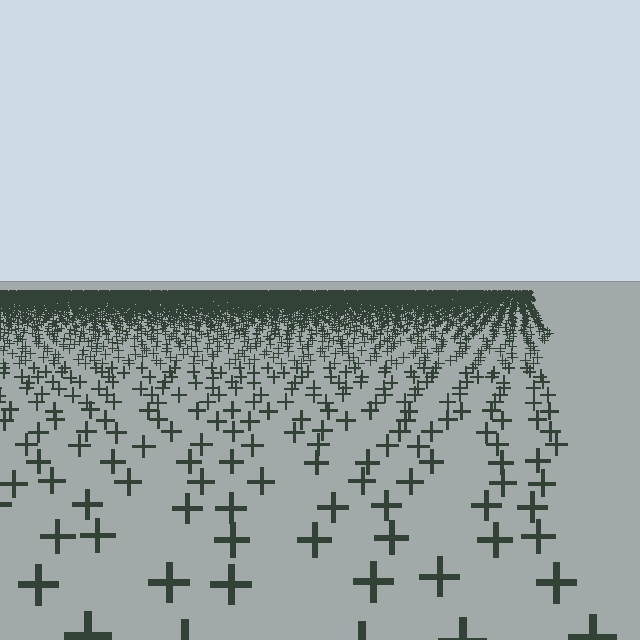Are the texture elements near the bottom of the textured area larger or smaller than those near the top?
Larger. Near the bottom, elements are closer to the viewer and appear at a bigger on-screen size.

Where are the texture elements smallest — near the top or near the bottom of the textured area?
Near the top.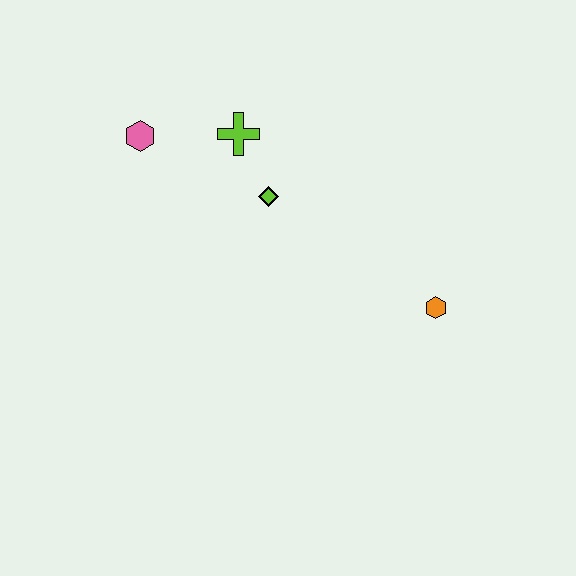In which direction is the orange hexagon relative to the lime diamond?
The orange hexagon is to the right of the lime diamond.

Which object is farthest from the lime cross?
The orange hexagon is farthest from the lime cross.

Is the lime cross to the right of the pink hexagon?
Yes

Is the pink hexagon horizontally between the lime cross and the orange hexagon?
No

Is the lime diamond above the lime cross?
No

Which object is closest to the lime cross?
The lime diamond is closest to the lime cross.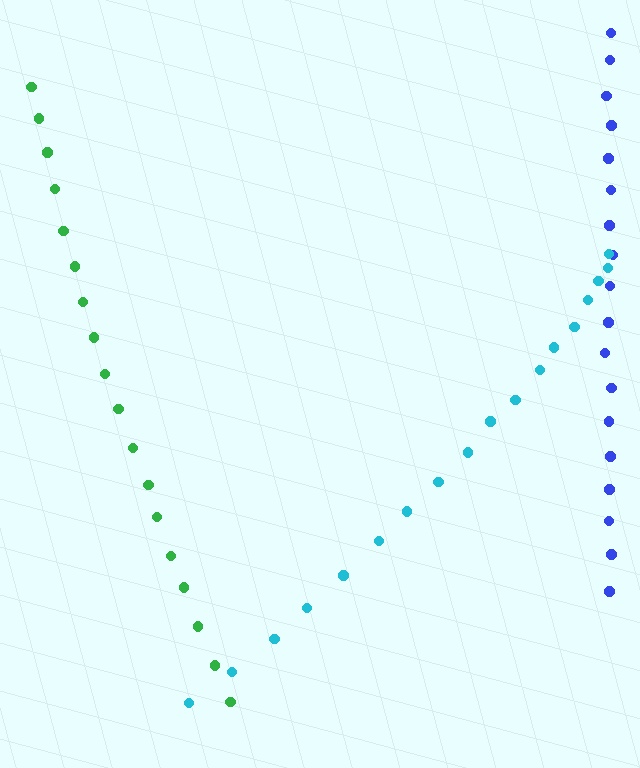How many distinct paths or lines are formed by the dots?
There are 3 distinct paths.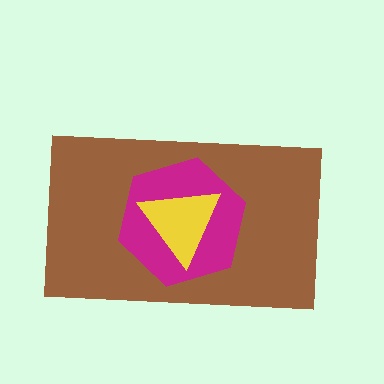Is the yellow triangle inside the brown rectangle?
Yes.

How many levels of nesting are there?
3.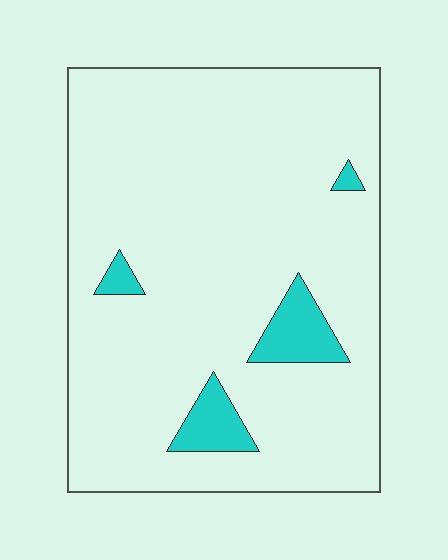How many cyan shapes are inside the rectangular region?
4.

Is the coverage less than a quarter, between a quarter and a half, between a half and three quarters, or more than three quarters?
Less than a quarter.